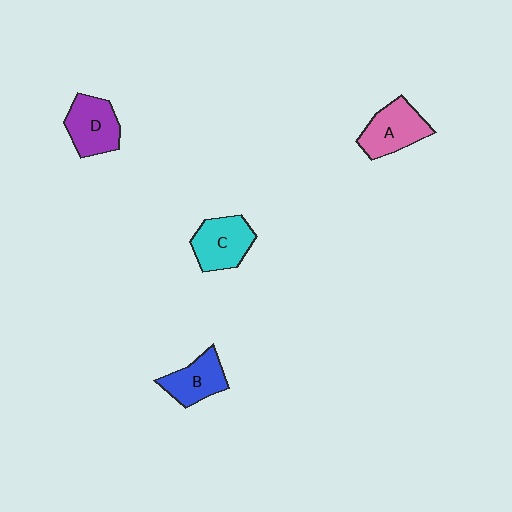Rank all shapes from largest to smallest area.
From largest to smallest: A (pink), C (cyan), D (purple), B (blue).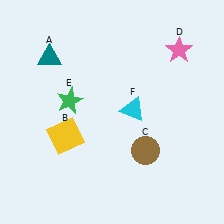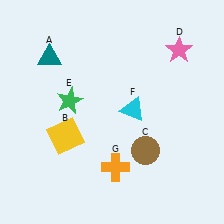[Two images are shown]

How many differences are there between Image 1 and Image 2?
There is 1 difference between the two images.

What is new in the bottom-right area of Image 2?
An orange cross (G) was added in the bottom-right area of Image 2.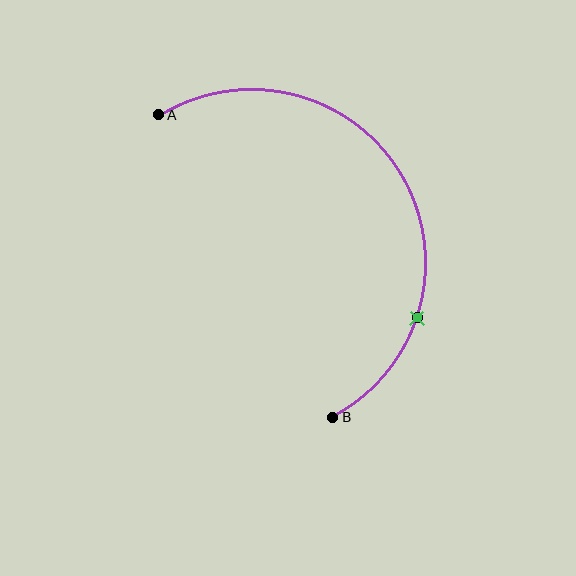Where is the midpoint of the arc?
The arc midpoint is the point on the curve farthest from the straight line joining A and B. It sits to the right of that line.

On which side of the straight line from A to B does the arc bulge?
The arc bulges to the right of the straight line connecting A and B.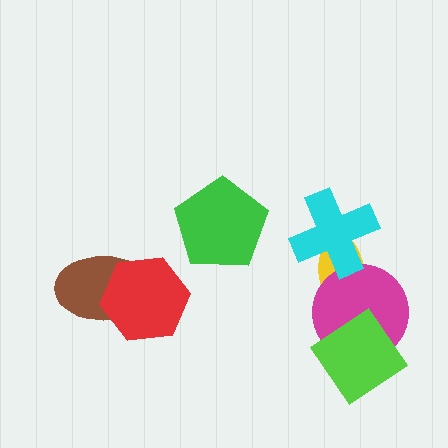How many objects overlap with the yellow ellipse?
2 objects overlap with the yellow ellipse.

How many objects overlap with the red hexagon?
1 object overlaps with the red hexagon.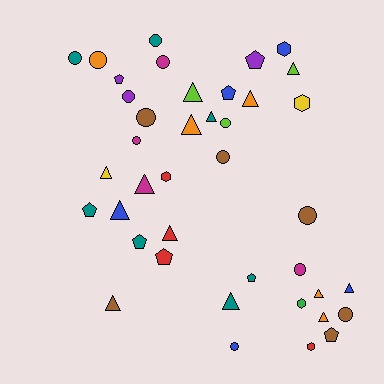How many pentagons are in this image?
There are 8 pentagons.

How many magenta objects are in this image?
There are 4 magenta objects.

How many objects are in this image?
There are 40 objects.